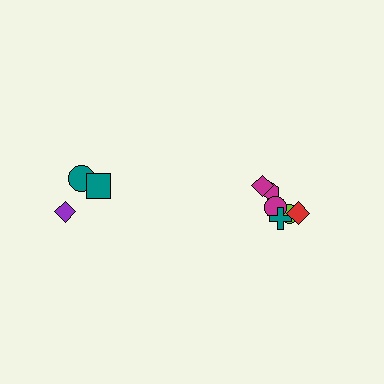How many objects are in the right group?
There are 6 objects.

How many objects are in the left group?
There are 3 objects.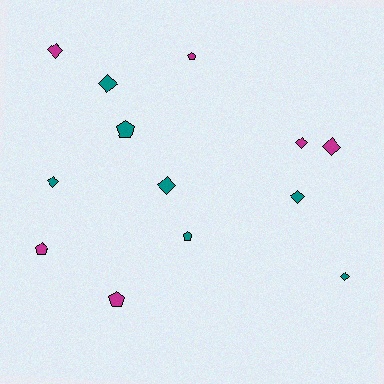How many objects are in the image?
There are 13 objects.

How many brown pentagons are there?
There are no brown pentagons.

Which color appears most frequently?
Teal, with 7 objects.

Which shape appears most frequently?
Diamond, with 8 objects.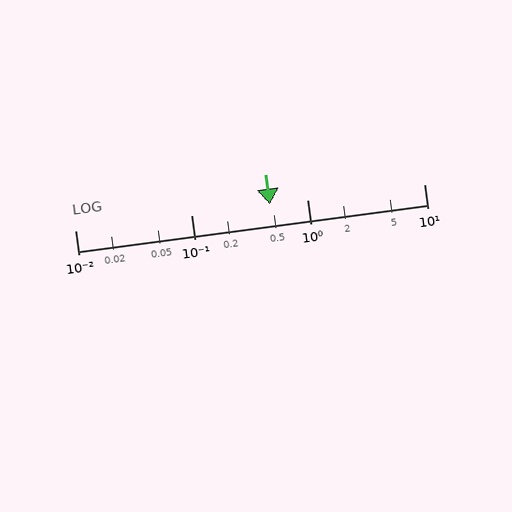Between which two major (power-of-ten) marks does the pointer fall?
The pointer is between 0.1 and 1.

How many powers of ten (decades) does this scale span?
The scale spans 3 decades, from 0.01 to 10.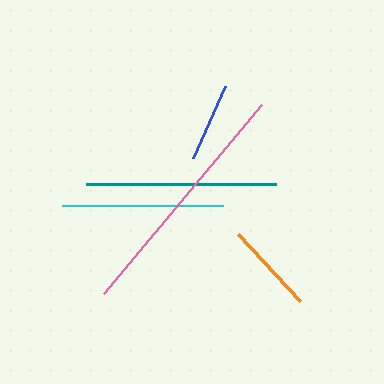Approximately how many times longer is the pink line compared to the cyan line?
The pink line is approximately 1.5 times the length of the cyan line.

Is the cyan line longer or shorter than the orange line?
The cyan line is longer than the orange line.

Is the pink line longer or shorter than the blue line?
The pink line is longer than the blue line.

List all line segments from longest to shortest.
From longest to shortest: pink, teal, cyan, orange, blue.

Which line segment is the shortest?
The blue line is the shortest at approximately 78 pixels.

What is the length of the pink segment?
The pink segment is approximately 247 pixels long.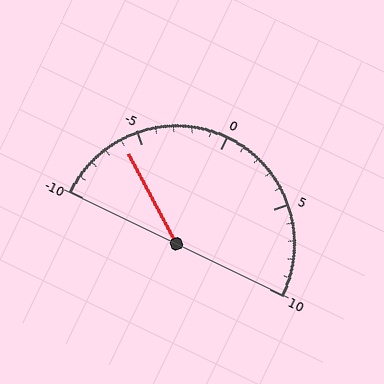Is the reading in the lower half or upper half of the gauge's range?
The reading is in the lower half of the range (-10 to 10).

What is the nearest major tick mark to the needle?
The nearest major tick mark is -5.